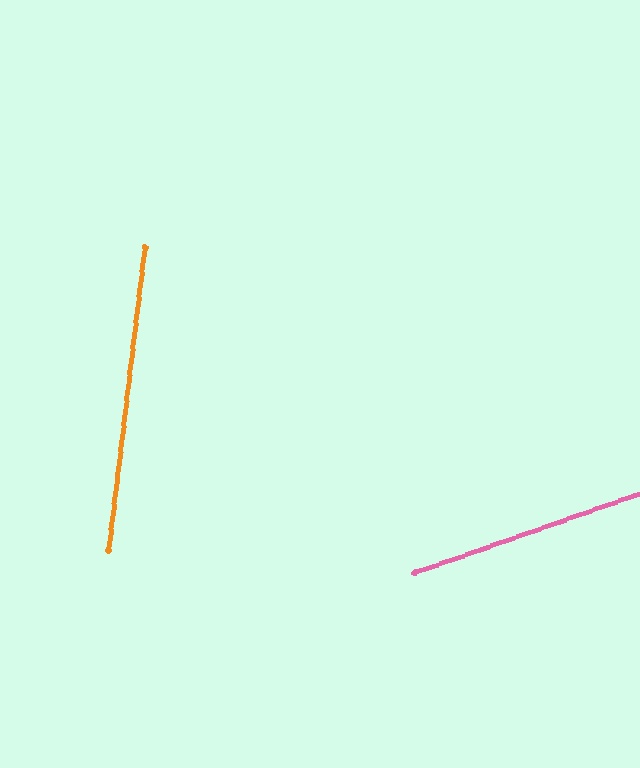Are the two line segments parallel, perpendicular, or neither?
Neither parallel nor perpendicular — they differ by about 64°.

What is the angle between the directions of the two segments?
Approximately 64 degrees.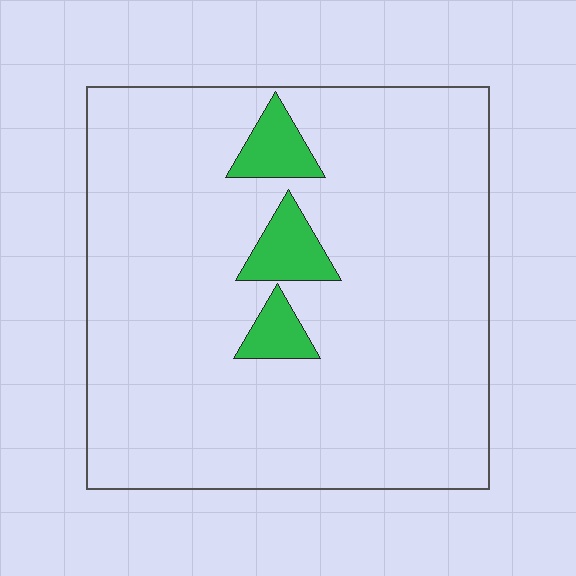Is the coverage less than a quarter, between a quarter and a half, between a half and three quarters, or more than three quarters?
Less than a quarter.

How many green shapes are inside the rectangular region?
3.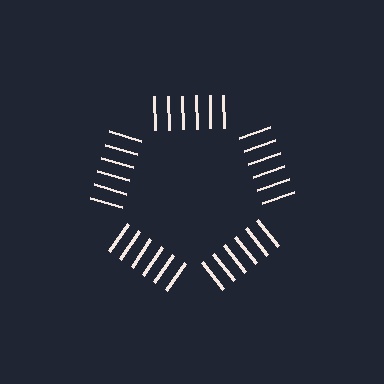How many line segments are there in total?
30 — 6 along each of the 5 edges.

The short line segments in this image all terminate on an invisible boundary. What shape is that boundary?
An illusory pentagon — the line segments terminate on its edges but no continuous stroke is drawn.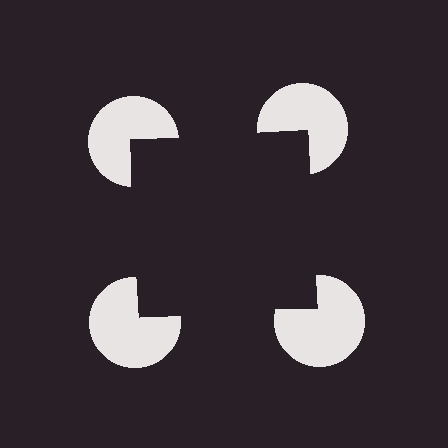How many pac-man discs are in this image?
There are 4 — one at each vertex of the illusory square.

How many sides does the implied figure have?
4 sides.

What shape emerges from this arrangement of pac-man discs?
An illusory square — its edges are inferred from the aligned wedge cuts in the pac-man discs, not physically drawn.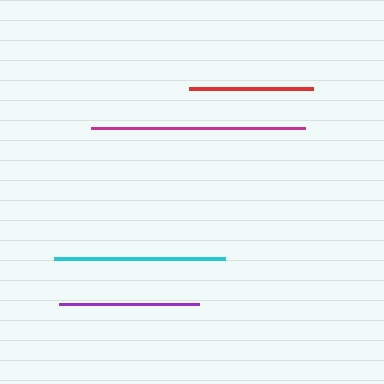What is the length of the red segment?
The red segment is approximately 124 pixels long.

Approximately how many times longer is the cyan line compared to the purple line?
The cyan line is approximately 1.2 times the length of the purple line.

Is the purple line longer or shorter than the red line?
The purple line is longer than the red line.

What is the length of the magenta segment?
The magenta segment is approximately 214 pixels long.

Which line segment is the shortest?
The red line is the shortest at approximately 124 pixels.